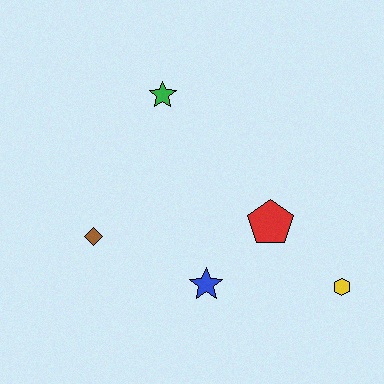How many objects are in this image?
There are 5 objects.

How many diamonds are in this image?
There is 1 diamond.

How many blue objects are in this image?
There is 1 blue object.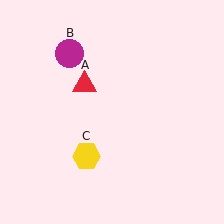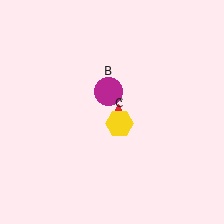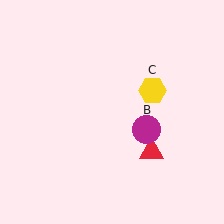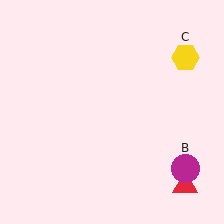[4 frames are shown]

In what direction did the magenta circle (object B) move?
The magenta circle (object B) moved down and to the right.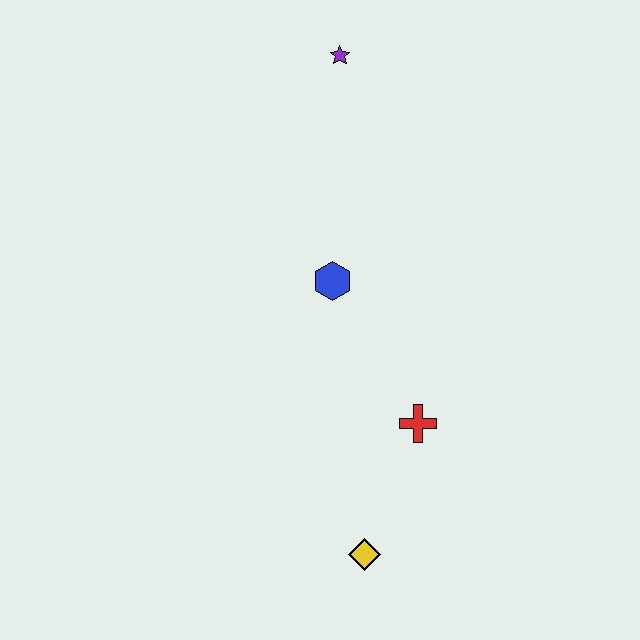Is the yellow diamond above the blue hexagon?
No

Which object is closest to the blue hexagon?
The red cross is closest to the blue hexagon.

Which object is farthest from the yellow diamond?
The purple star is farthest from the yellow diamond.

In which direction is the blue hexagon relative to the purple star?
The blue hexagon is below the purple star.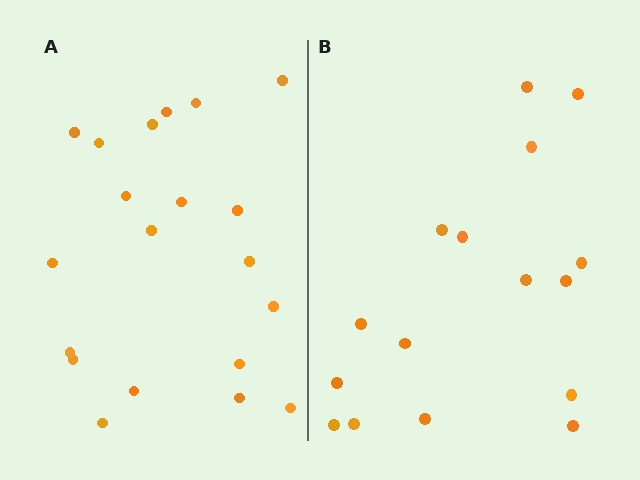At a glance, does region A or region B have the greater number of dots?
Region A (the left region) has more dots.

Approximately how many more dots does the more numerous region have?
Region A has about 4 more dots than region B.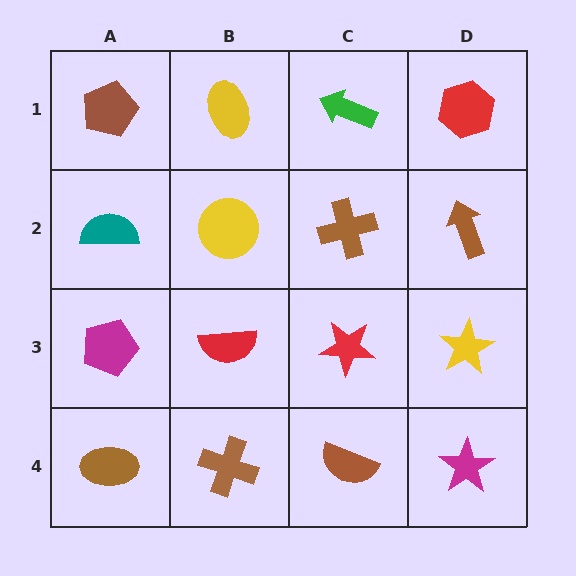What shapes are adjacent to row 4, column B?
A red semicircle (row 3, column B), a brown ellipse (row 4, column A), a brown semicircle (row 4, column C).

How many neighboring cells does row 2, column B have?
4.